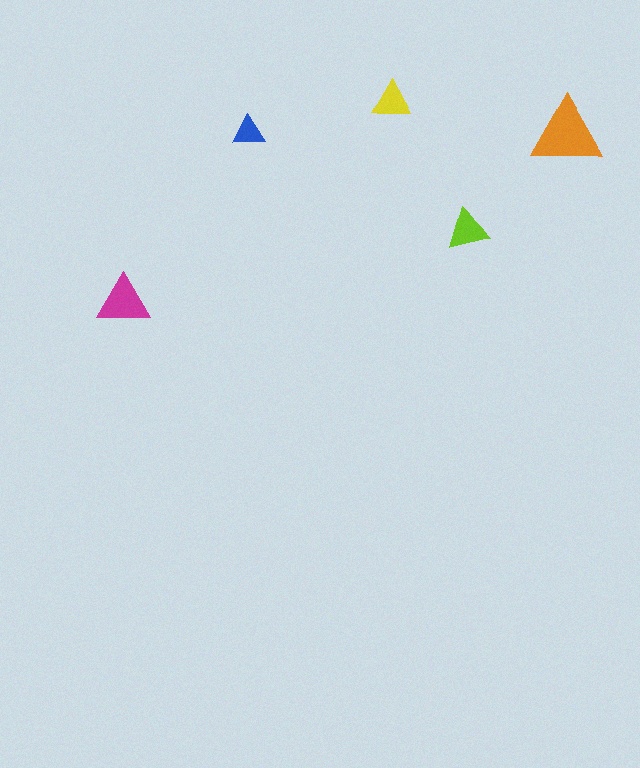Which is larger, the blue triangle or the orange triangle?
The orange one.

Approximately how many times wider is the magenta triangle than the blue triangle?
About 1.5 times wider.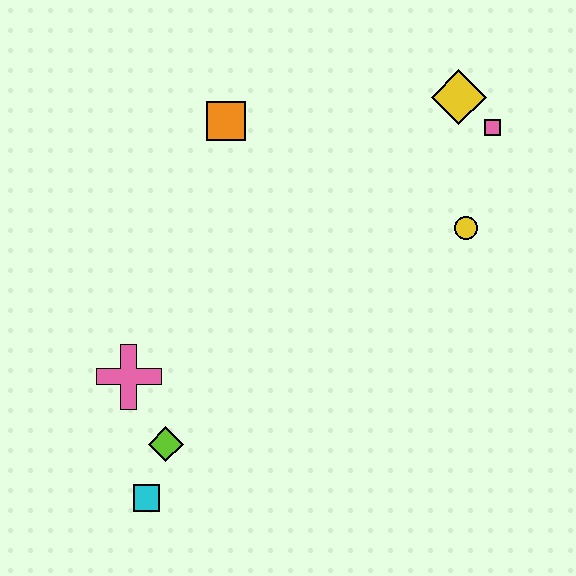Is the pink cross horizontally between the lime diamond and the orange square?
No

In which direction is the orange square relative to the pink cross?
The orange square is above the pink cross.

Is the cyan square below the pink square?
Yes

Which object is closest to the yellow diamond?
The pink square is closest to the yellow diamond.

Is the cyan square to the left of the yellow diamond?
Yes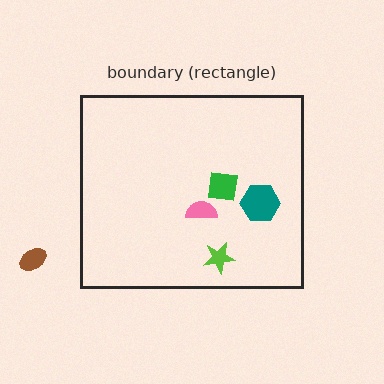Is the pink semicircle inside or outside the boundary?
Inside.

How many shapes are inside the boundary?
4 inside, 1 outside.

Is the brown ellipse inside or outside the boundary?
Outside.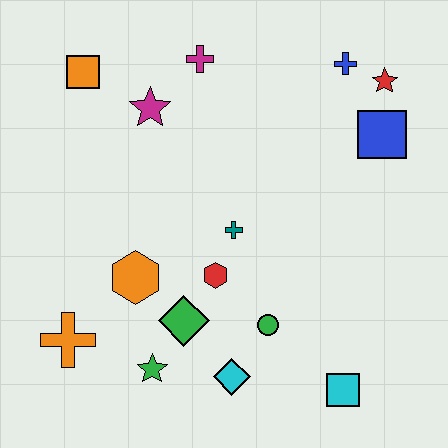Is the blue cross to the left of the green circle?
No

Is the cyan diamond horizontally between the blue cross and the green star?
Yes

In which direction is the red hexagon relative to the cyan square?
The red hexagon is to the left of the cyan square.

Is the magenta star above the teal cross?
Yes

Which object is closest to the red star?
The blue cross is closest to the red star.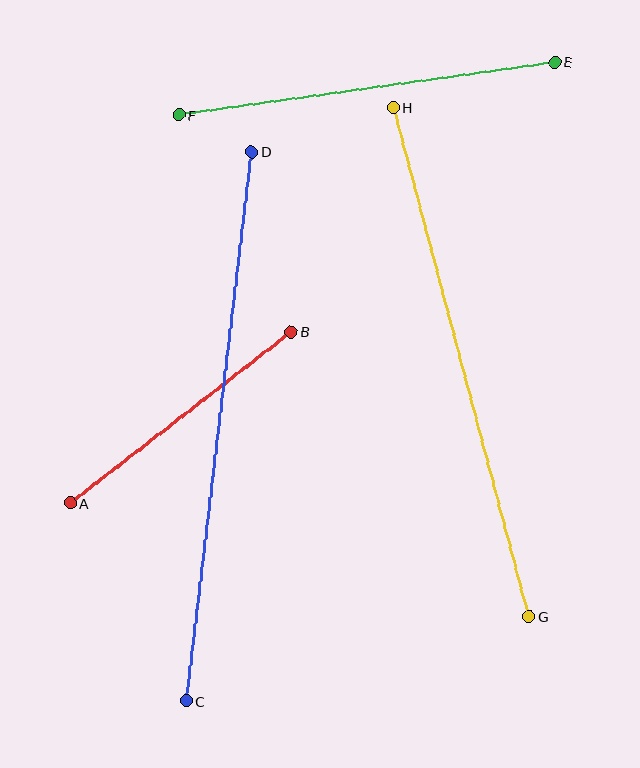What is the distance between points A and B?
The distance is approximately 279 pixels.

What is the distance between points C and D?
The distance is approximately 553 pixels.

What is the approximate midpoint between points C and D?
The midpoint is at approximately (219, 426) pixels.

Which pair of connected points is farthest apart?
Points C and D are farthest apart.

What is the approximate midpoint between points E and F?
The midpoint is at approximately (367, 88) pixels.